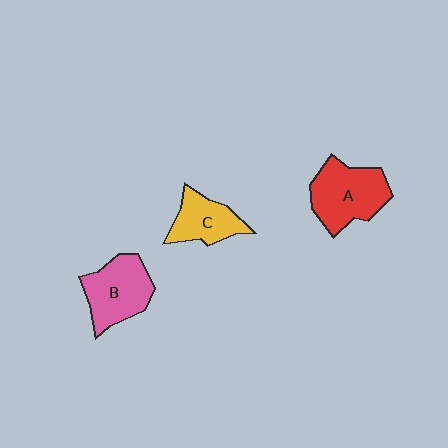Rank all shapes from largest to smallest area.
From largest to smallest: A (red), B (pink), C (yellow).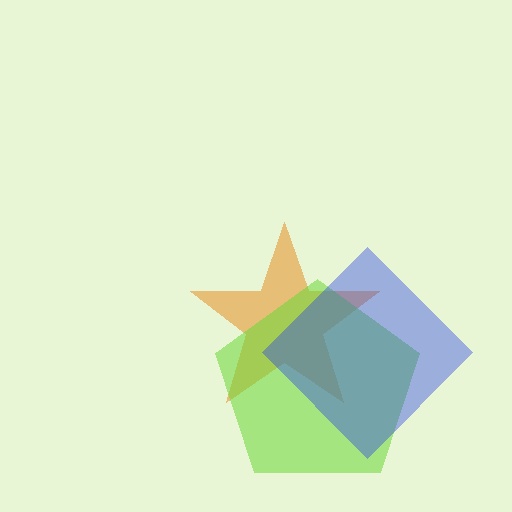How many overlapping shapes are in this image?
There are 3 overlapping shapes in the image.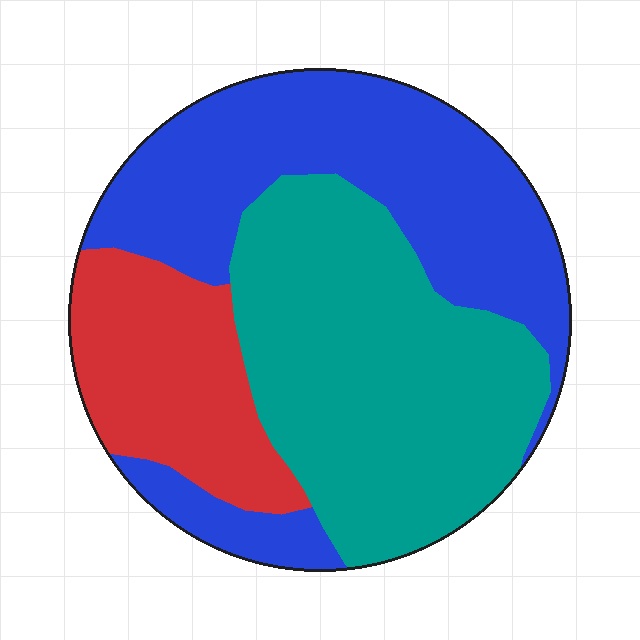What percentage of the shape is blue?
Blue takes up between a third and a half of the shape.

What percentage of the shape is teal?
Teal takes up between a third and a half of the shape.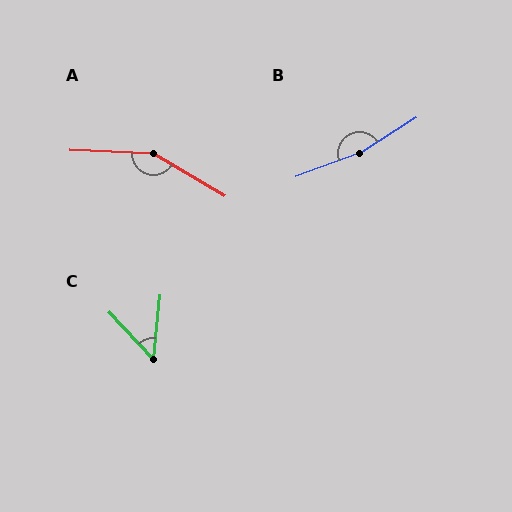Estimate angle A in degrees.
Approximately 151 degrees.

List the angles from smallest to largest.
C (49°), A (151°), B (168°).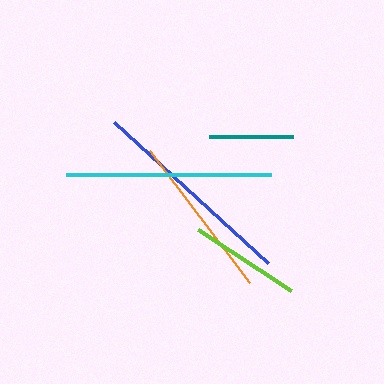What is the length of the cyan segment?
The cyan segment is approximately 204 pixels long.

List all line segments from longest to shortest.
From longest to shortest: blue, cyan, orange, lime, teal.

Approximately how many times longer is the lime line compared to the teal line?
The lime line is approximately 1.3 times the length of the teal line.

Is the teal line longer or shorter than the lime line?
The lime line is longer than the teal line.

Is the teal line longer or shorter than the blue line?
The blue line is longer than the teal line.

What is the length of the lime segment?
The lime segment is approximately 112 pixels long.